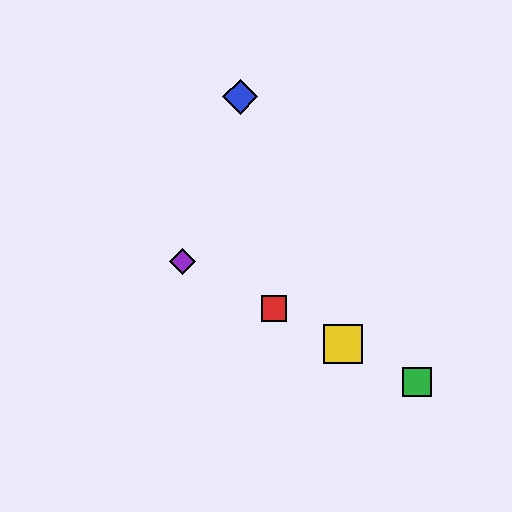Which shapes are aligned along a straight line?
The red square, the green square, the yellow square, the purple diamond are aligned along a straight line.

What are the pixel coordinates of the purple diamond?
The purple diamond is at (183, 262).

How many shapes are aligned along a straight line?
4 shapes (the red square, the green square, the yellow square, the purple diamond) are aligned along a straight line.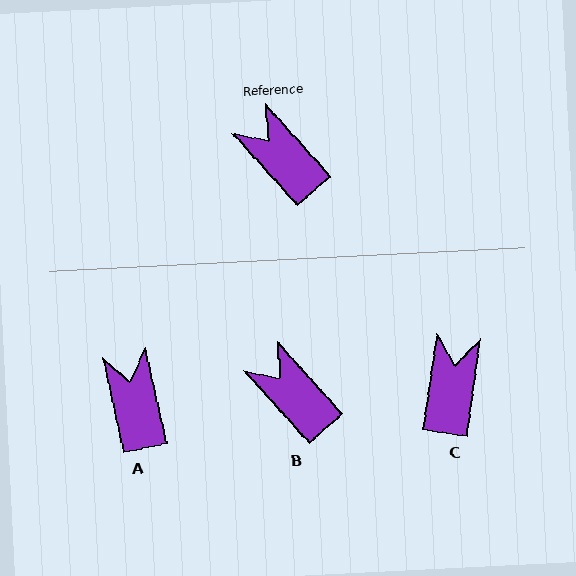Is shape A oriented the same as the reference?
No, it is off by about 29 degrees.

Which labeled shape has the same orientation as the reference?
B.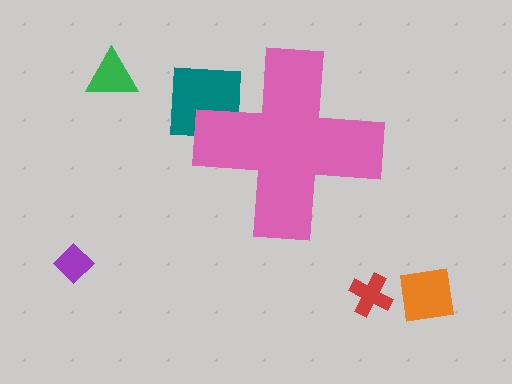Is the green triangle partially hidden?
No, the green triangle is fully visible.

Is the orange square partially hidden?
No, the orange square is fully visible.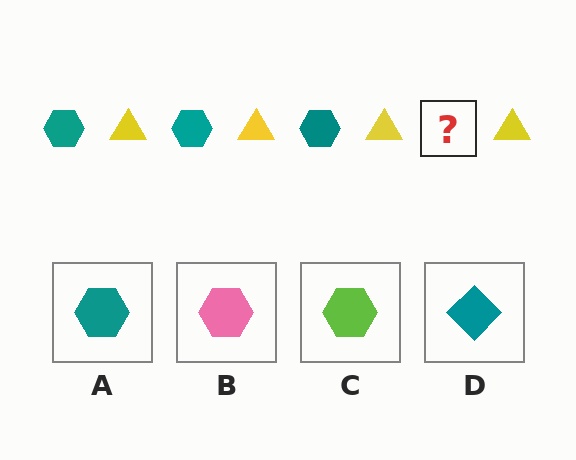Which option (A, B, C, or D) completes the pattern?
A.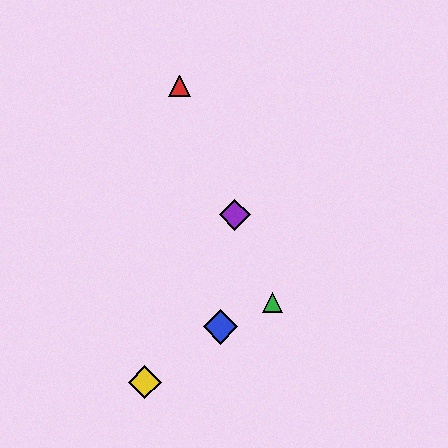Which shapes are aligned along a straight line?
The red triangle, the green triangle, the purple diamond are aligned along a straight line.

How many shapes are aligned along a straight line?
3 shapes (the red triangle, the green triangle, the purple diamond) are aligned along a straight line.